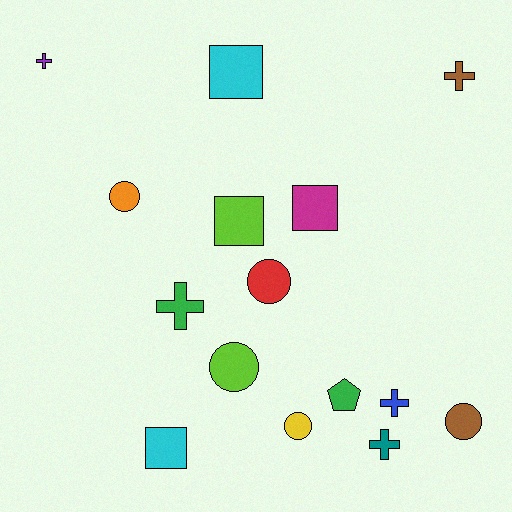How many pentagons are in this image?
There is 1 pentagon.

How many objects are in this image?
There are 15 objects.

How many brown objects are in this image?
There are 2 brown objects.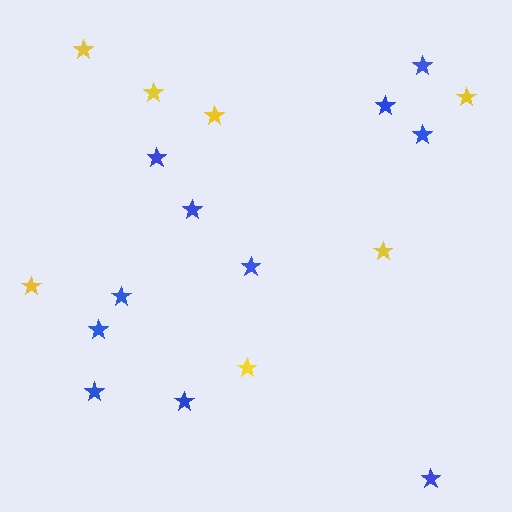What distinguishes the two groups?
There are 2 groups: one group of blue stars (11) and one group of yellow stars (7).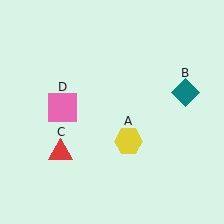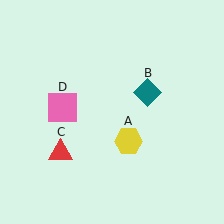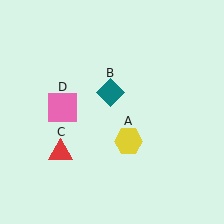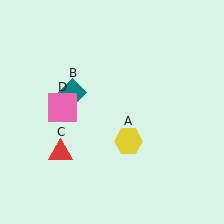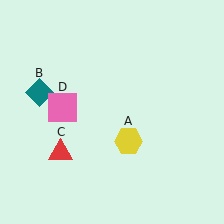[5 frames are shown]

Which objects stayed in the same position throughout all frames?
Yellow hexagon (object A) and red triangle (object C) and pink square (object D) remained stationary.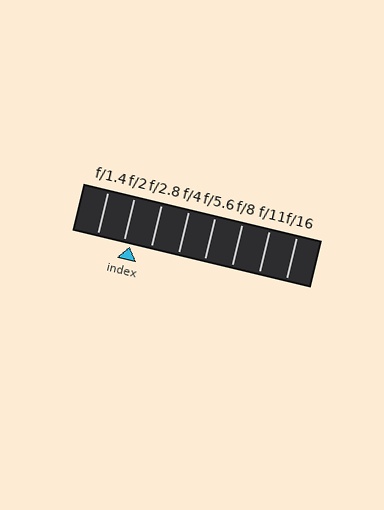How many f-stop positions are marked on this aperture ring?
There are 8 f-stop positions marked.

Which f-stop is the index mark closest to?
The index mark is closest to f/2.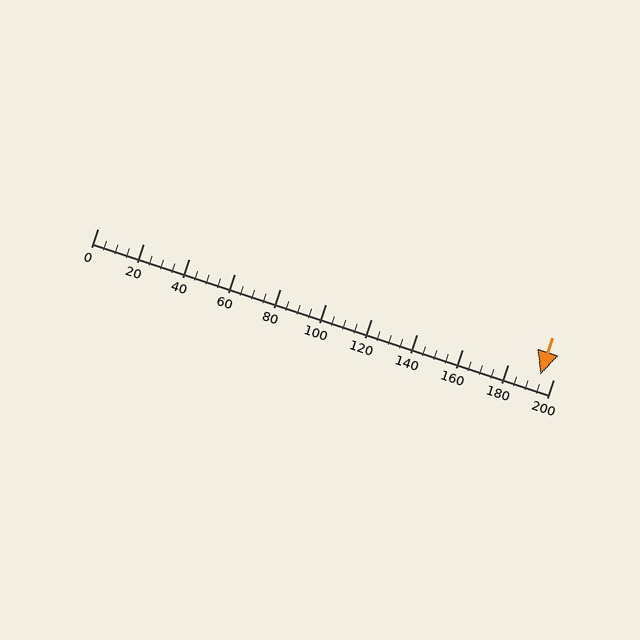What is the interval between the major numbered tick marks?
The major tick marks are spaced 20 units apart.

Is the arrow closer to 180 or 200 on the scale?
The arrow is closer to 200.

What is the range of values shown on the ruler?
The ruler shows values from 0 to 200.